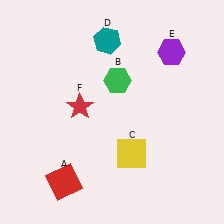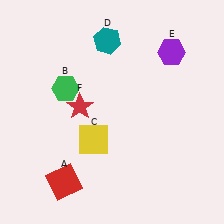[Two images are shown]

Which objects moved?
The objects that moved are: the green hexagon (B), the yellow square (C).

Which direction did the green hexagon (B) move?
The green hexagon (B) moved left.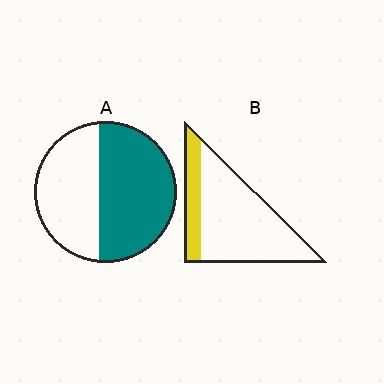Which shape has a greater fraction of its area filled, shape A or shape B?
Shape A.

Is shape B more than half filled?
No.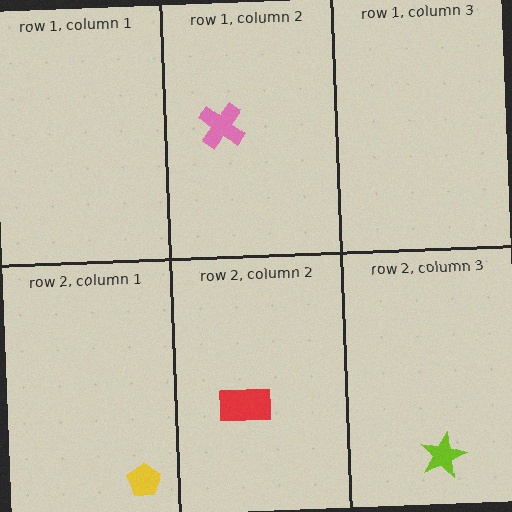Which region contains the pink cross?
The row 1, column 2 region.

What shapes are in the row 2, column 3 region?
The lime star.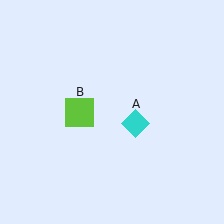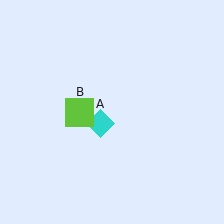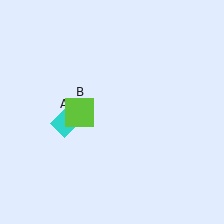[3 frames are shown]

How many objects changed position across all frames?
1 object changed position: cyan diamond (object A).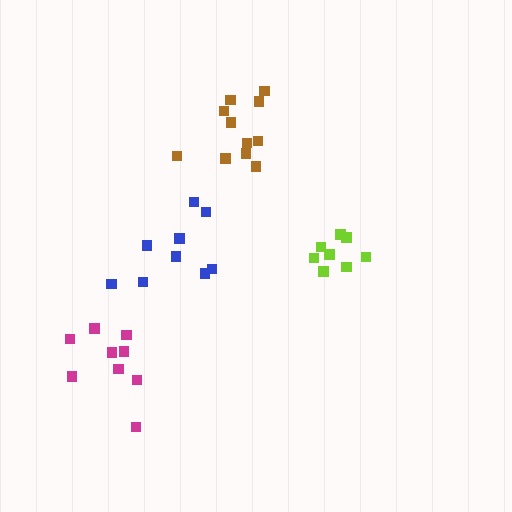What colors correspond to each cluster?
The clusters are colored: lime, brown, magenta, blue.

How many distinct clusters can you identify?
There are 4 distinct clusters.